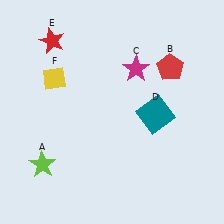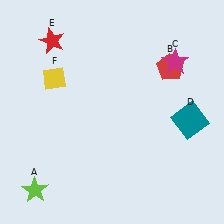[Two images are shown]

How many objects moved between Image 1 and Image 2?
3 objects moved between the two images.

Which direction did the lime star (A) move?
The lime star (A) moved down.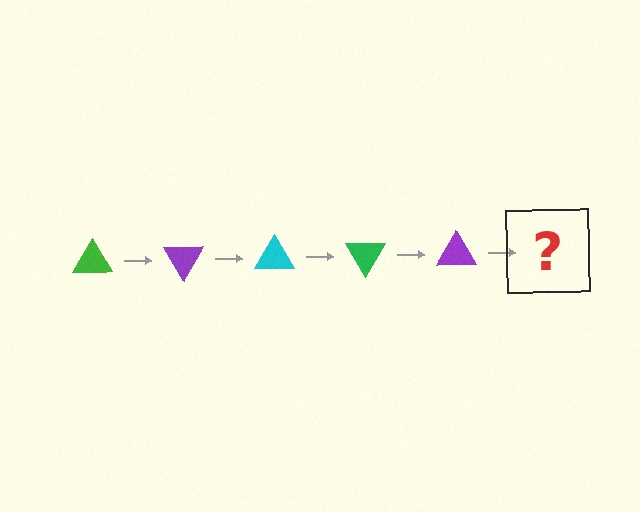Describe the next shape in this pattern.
It should be a cyan triangle, rotated 300 degrees from the start.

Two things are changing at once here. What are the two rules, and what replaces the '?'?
The two rules are that it rotates 60 degrees each step and the color cycles through green, purple, and cyan. The '?' should be a cyan triangle, rotated 300 degrees from the start.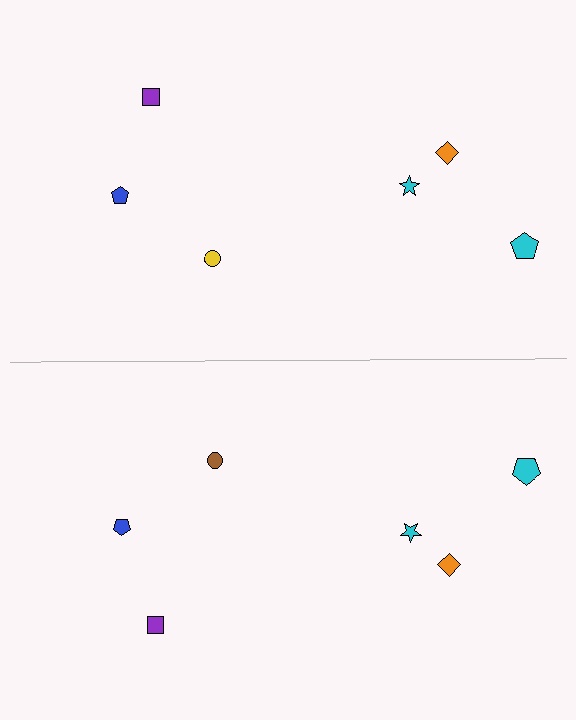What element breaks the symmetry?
The brown circle on the bottom side breaks the symmetry — its mirror counterpart is yellow.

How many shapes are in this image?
There are 12 shapes in this image.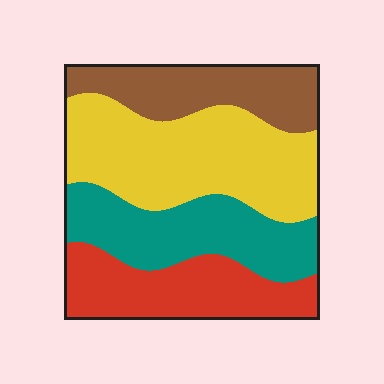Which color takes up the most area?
Yellow, at roughly 35%.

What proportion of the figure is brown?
Brown covers around 20% of the figure.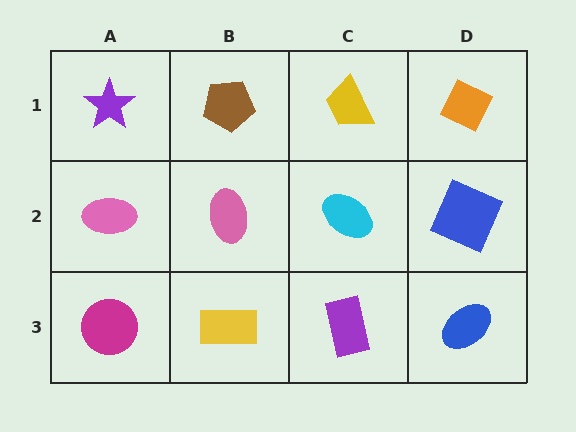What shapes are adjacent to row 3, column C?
A cyan ellipse (row 2, column C), a yellow rectangle (row 3, column B), a blue ellipse (row 3, column D).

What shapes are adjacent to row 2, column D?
An orange diamond (row 1, column D), a blue ellipse (row 3, column D), a cyan ellipse (row 2, column C).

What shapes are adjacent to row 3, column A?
A pink ellipse (row 2, column A), a yellow rectangle (row 3, column B).